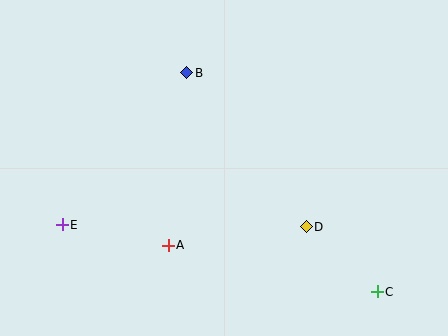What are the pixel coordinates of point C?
Point C is at (377, 292).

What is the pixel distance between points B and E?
The distance between B and E is 197 pixels.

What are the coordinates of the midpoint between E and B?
The midpoint between E and B is at (125, 149).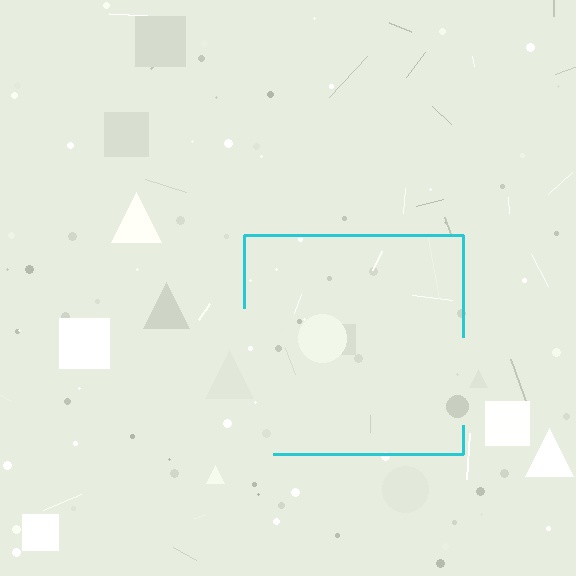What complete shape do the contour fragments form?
The contour fragments form a square.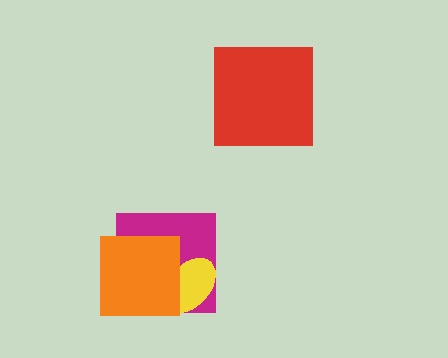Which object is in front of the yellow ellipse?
The orange square is in front of the yellow ellipse.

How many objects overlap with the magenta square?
2 objects overlap with the magenta square.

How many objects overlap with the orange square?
2 objects overlap with the orange square.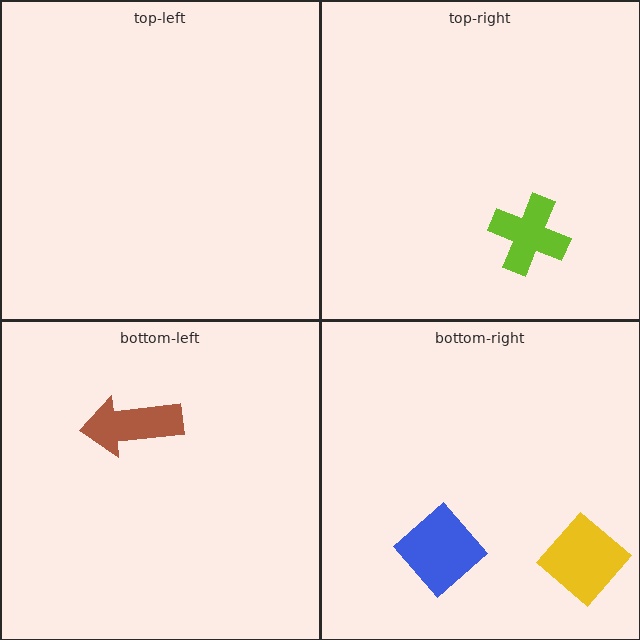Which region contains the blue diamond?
The bottom-right region.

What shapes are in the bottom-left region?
The brown arrow.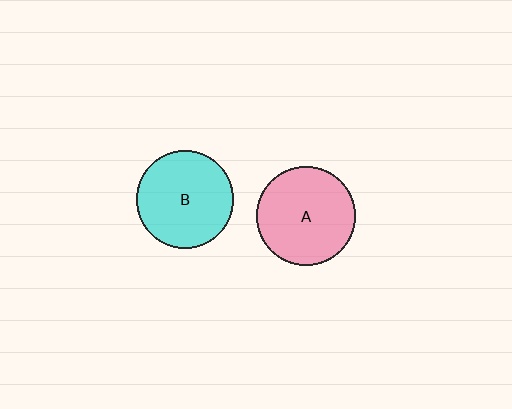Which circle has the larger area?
Circle A (pink).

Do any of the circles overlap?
No, none of the circles overlap.